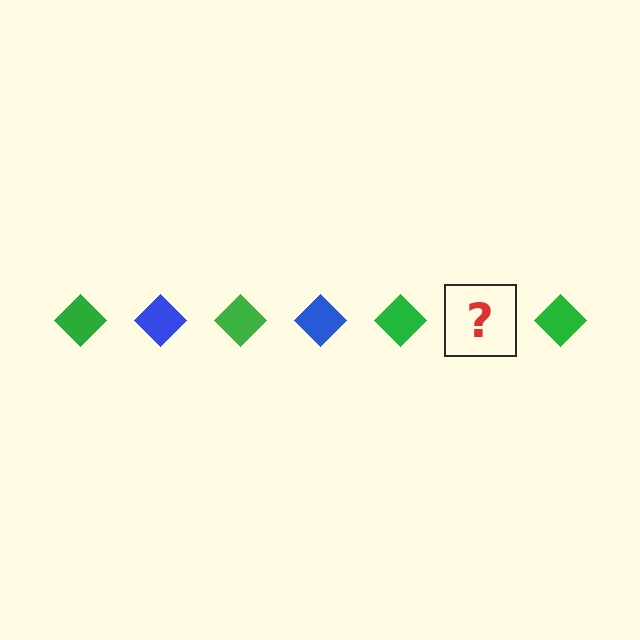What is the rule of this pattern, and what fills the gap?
The rule is that the pattern cycles through green, blue diamonds. The gap should be filled with a blue diamond.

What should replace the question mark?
The question mark should be replaced with a blue diamond.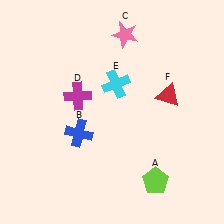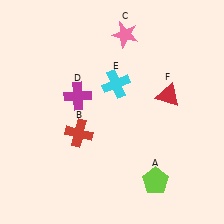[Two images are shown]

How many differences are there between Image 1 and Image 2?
There is 1 difference between the two images.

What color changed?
The cross (B) changed from blue in Image 1 to red in Image 2.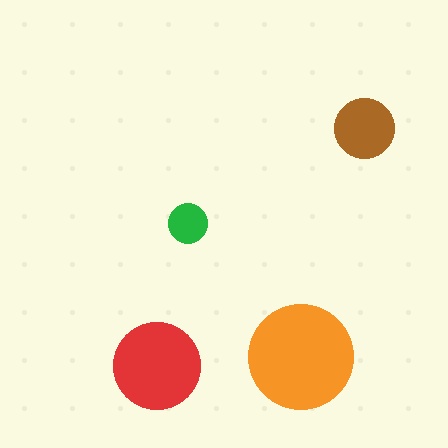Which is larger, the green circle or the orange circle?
The orange one.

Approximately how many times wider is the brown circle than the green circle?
About 1.5 times wider.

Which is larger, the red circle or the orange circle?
The orange one.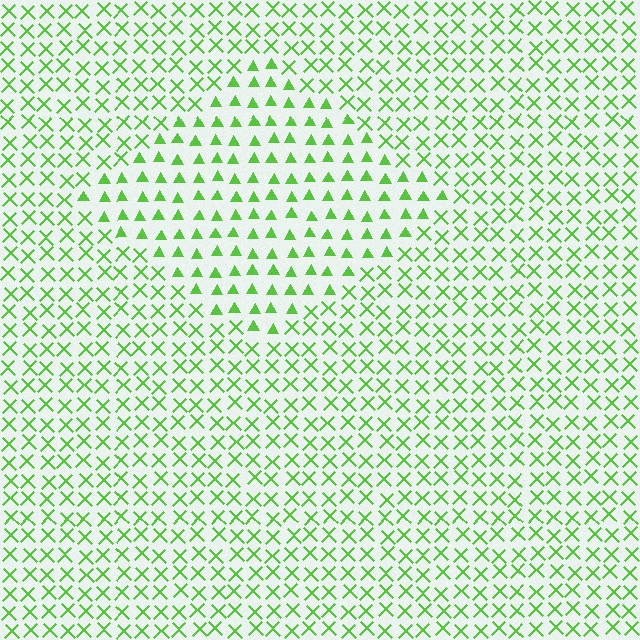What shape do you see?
I see a diamond.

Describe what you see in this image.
The image is filled with small lime elements arranged in a uniform grid. A diamond-shaped region contains triangles, while the surrounding area contains X marks. The boundary is defined purely by the change in element shape.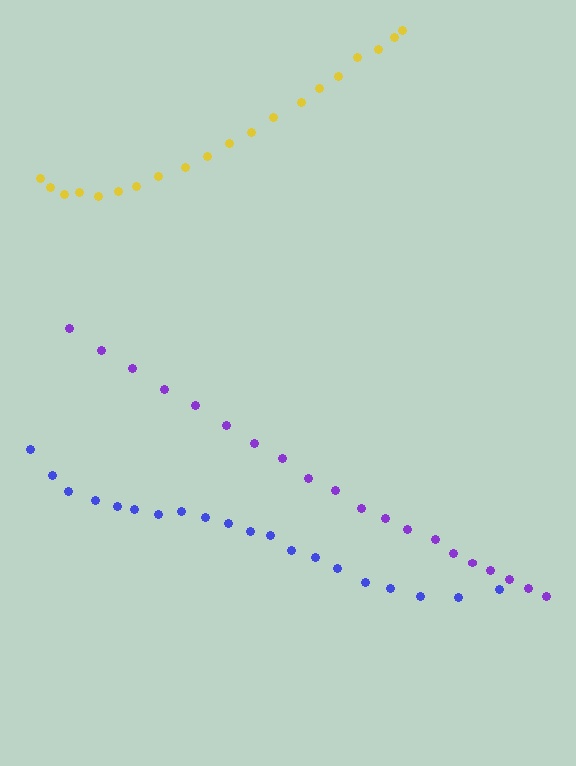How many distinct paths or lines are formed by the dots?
There are 3 distinct paths.